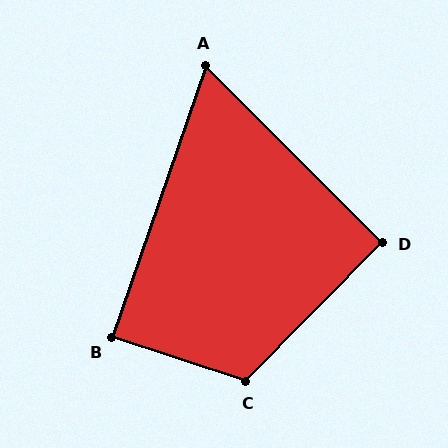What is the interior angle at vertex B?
Approximately 90 degrees (approximately right).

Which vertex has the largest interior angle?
C, at approximately 116 degrees.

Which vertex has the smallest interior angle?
A, at approximately 64 degrees.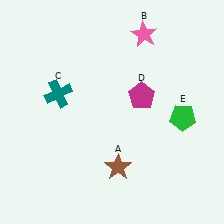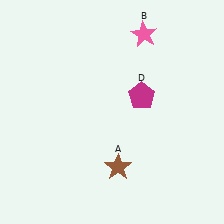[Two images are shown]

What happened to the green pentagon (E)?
The green pentagon (E) was removed in Image 2. It was in the bottom-right area of Image 1.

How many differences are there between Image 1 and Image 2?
There are 2 differences between the two images.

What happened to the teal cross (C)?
The teal cross (C) was removed in Image 2. It was in the top-left area of Image 1.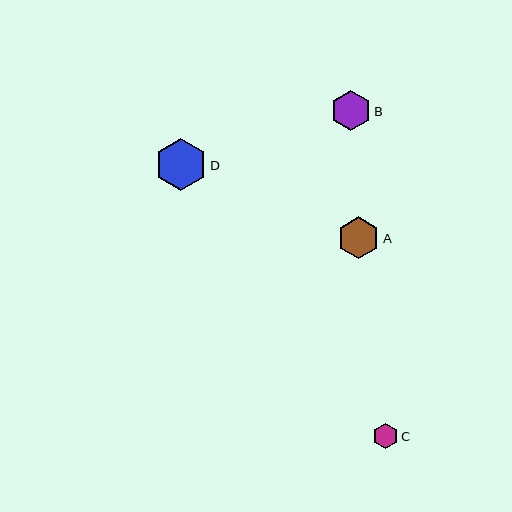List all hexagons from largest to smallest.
From largest to smallest: D, A, B, C.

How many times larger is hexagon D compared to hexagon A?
Hexagon D is approximately 1.3 times the size of hexagon A.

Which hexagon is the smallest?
Hexagon C is the smallest with a size of approximately 25 pixels.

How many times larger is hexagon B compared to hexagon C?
Hexagon B is approximately 1.6 times the size of hexagon C.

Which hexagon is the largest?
Hexagon D is the largest with a size of approximately 52 pixels.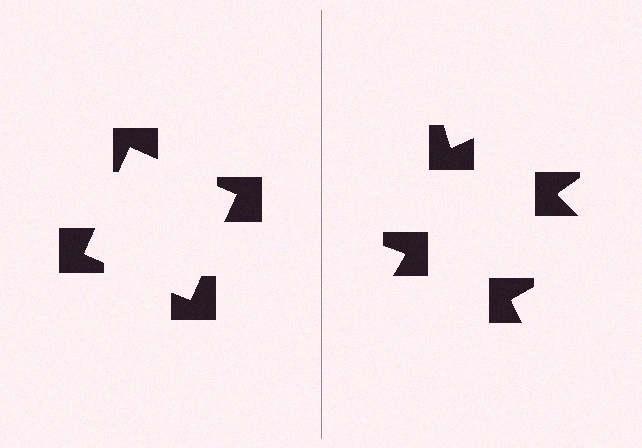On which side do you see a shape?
An illusory square appears on the left side. On the right side the wedge cuts are rotated, so no coherent shape forms.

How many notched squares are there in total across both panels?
8 — 4 on each side.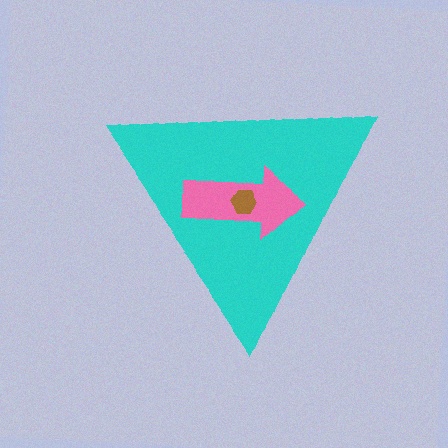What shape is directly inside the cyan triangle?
The pink arrow.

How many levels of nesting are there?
3.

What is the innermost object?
The brown hexagon.